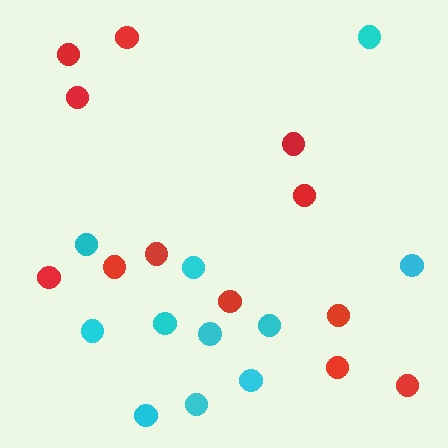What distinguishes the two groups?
There are 2 groups: one group of red circles (12) and one group of cyan circles (11).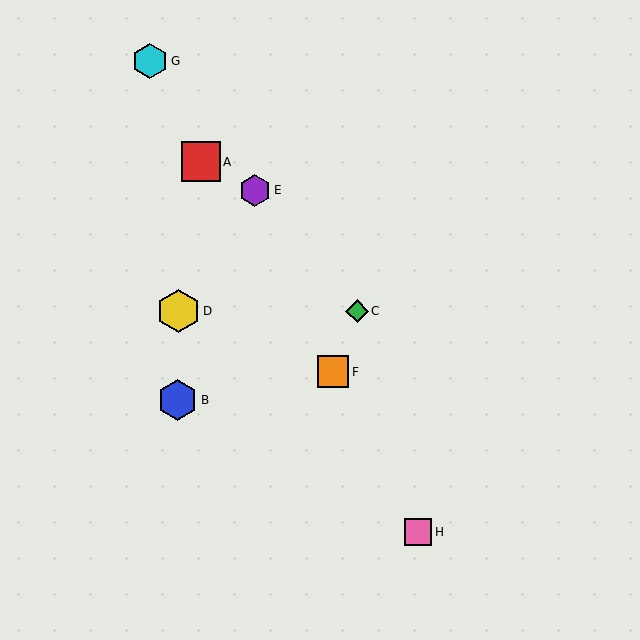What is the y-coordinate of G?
Object G is at y≈61.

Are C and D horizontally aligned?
Yes, both are at y≈311.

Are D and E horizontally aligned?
No, D is at y≈311 and E is at y≈190.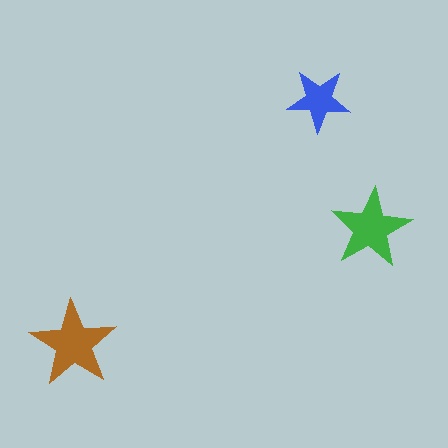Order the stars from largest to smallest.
the brown one, the green one, the blue one.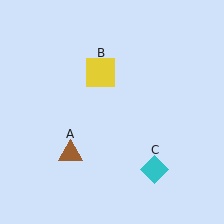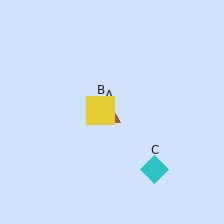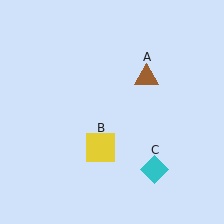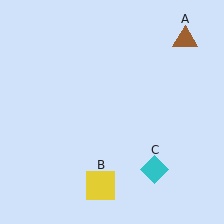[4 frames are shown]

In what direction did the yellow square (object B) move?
The yellow square (object B) moved down.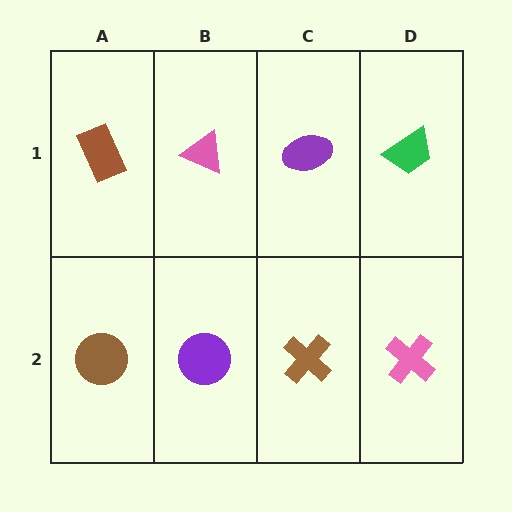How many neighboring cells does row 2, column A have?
2.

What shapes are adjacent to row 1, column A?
A brown circle (row 2, column A), a pink triangle (row 1, column B).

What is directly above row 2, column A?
A brown rectangle.